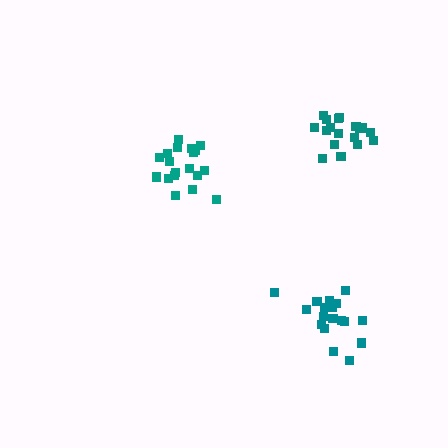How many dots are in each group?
Group 1: 19 dots, Group 2: 18 dots, Group 3: 18 dots (55 total).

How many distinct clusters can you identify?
There are 3 distinct clusters.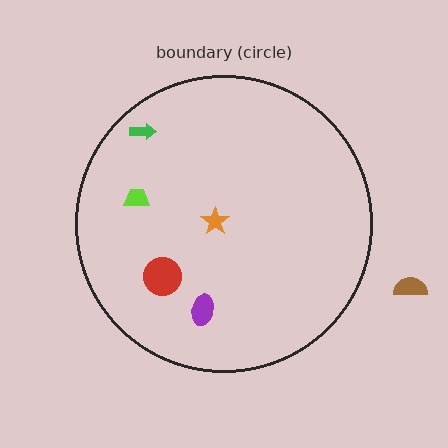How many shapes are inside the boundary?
5 inside, 1 outside.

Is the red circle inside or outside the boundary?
Inside.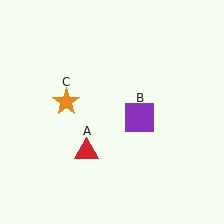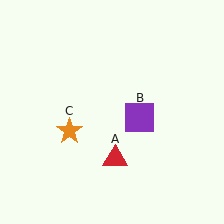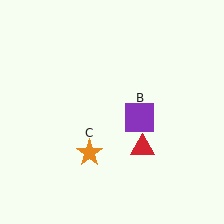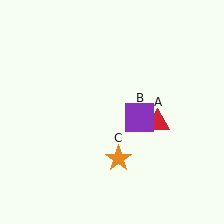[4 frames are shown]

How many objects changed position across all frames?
2 objects changed position: red triangle (object A), orange star (object C).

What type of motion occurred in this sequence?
The red triangle (object A), orange star (object C) rotated counterclockwise around the center of the scene.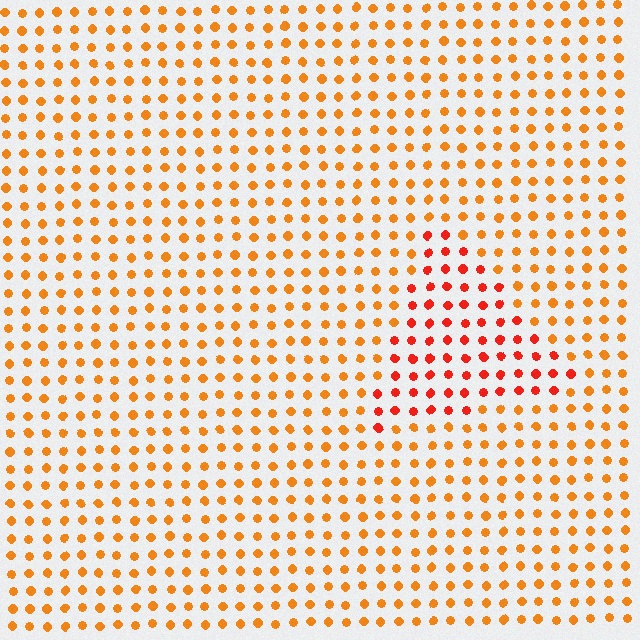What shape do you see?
I see a triangle.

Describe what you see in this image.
The image is filled with small orange elements in a uniform arrangement. A triangle-shaped region is visible where the elements are tinted to a slightly different hue, forming a subtle color boundary.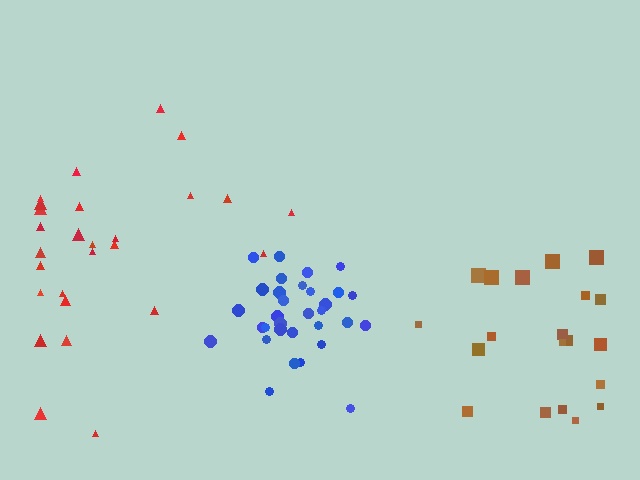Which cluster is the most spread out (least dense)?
Red.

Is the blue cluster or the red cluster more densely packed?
Blue.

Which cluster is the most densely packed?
Blue.